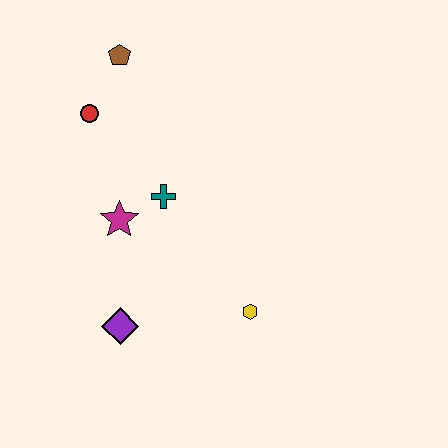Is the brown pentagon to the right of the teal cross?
No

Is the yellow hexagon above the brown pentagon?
No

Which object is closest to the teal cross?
The magenta star is closest to the teal cross.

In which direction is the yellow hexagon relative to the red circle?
The yellow hexagon is below the red circle.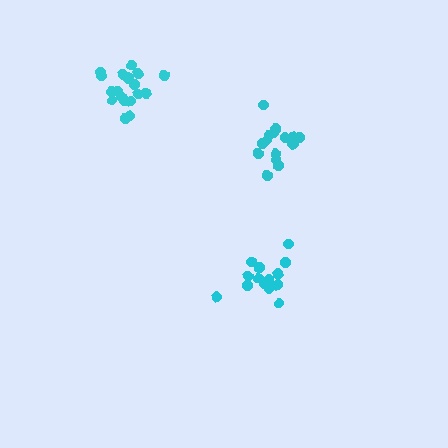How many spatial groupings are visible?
There are 3 spatial groupings.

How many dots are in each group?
Group 1: 17 dots, Group 2: 14 dots, Group 3: 18 dots (49 total).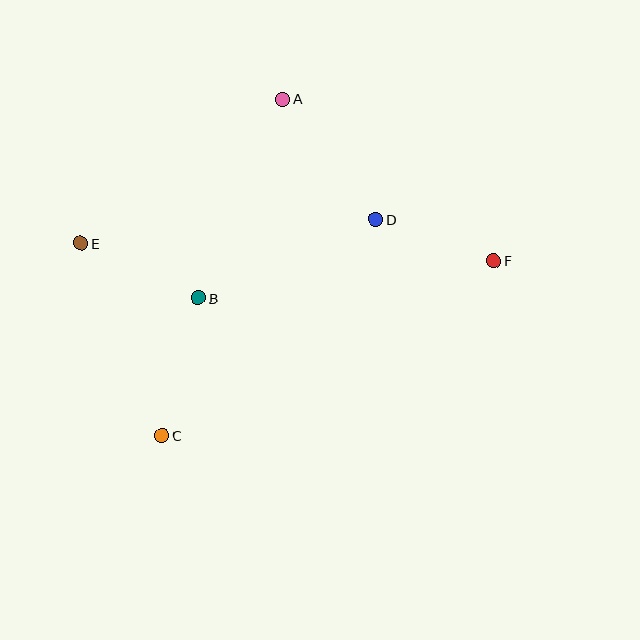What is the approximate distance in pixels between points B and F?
The distance between B and F is approximately 297 pixels.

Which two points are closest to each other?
Points D and F are closest to each other.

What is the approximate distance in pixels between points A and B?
The distance between A and B is approximately 216 pixels.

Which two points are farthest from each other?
Points E and F are farthest from each other.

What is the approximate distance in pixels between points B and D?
The distance between B and D is approximately 194 pixels.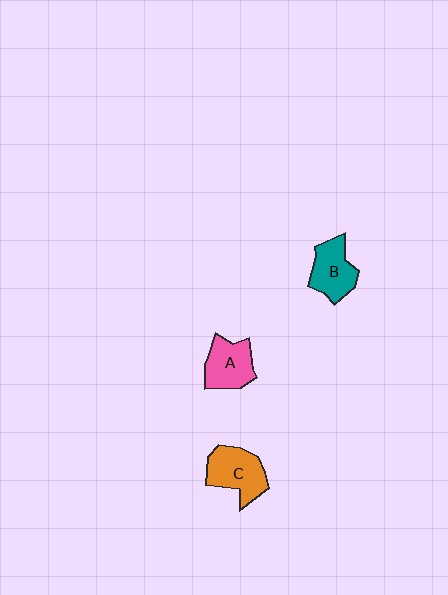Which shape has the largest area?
Shape C (orange).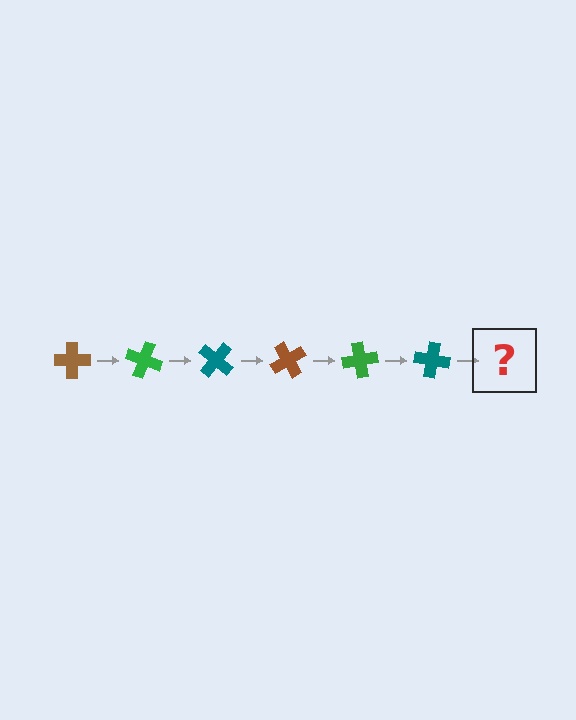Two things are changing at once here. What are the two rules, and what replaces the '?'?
The two rules are that it rotates 20 degrees each step and the color cycles through brown, green, and teal. The '?' should be a brown cross, rotated 120 degrees from the start.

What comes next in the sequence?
The next element should be a brown cross, rotated 120 degrees from the start.